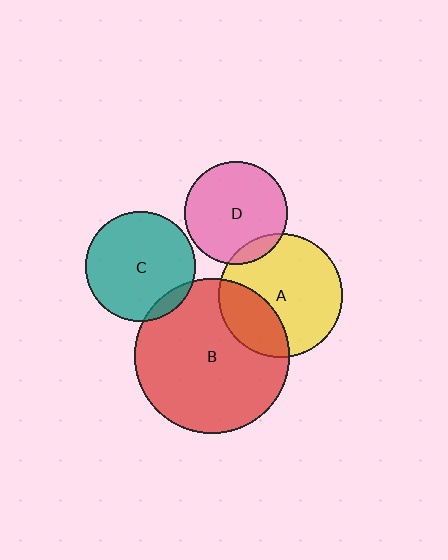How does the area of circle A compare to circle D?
Approximately 1.5 times.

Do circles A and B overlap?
Yes.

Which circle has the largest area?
Circle B (red).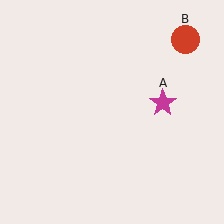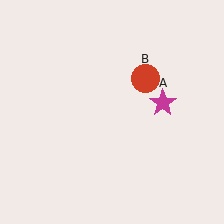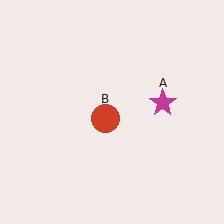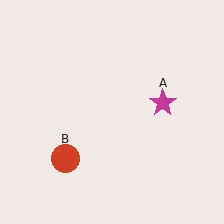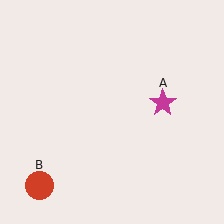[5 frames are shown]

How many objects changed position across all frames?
1 object changed position: red circle (object B).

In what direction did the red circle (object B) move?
The red circle (object B) moved down and to the left.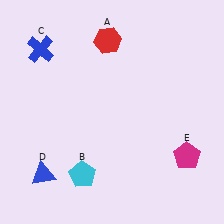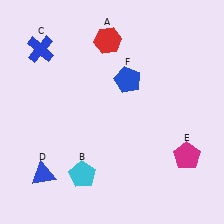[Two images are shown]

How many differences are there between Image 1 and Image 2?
There is 1 difference between the two images.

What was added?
A blue pentagon (F) was added in Image 2.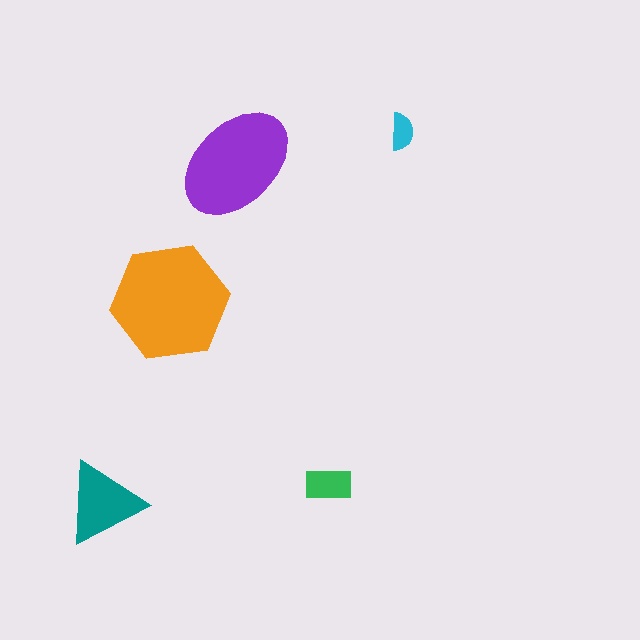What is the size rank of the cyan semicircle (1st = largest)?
5th.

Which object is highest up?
The cyan semicircle is topmost.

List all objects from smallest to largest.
The cyan semicircle, the green rectangle, the teal triangle, the purple ellipse, the orange hexagon.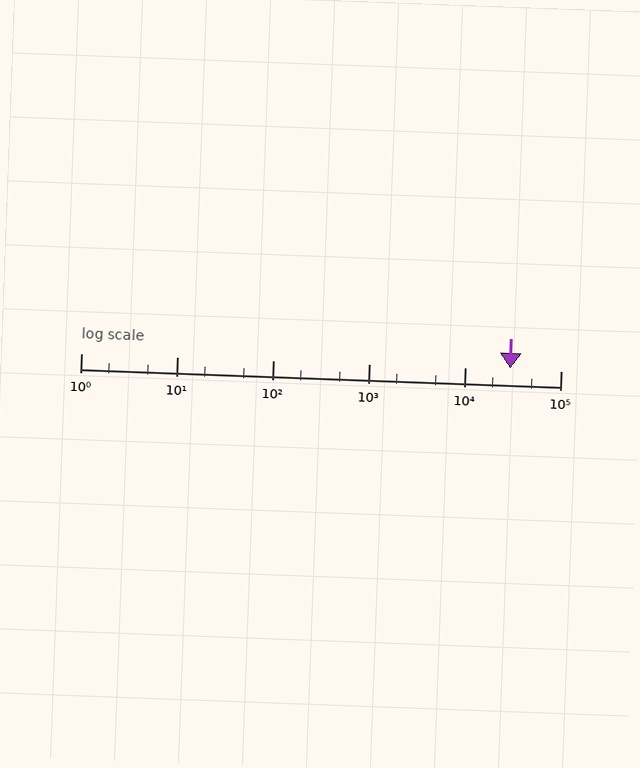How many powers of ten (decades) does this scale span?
The scale spans 5 decades, from 1 to 100000.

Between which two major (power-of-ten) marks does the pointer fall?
The pointer is between 10000 and 100000.